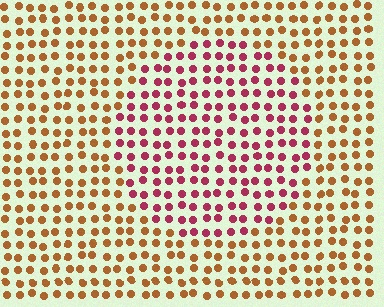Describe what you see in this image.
The image is filled with small brown elements in a uniform arrangement. A circle-shaped region is visible where the elements are tinted to a slightly different hue, forming a subtle color boundary.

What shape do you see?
I see a circle.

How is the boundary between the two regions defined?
The boundary is defined purely by a slight shift in hue (about 47 degrees). Spacing, size, and orientation are identical on both sides.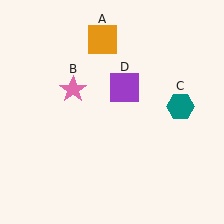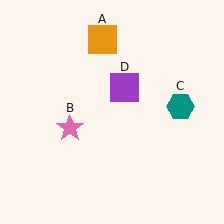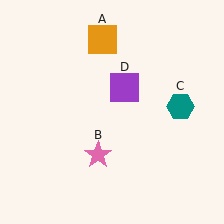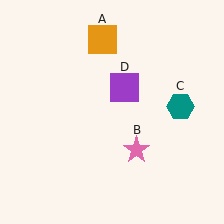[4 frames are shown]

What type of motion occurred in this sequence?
The pink star (object B) rotated counterclockwise around the center of the scene.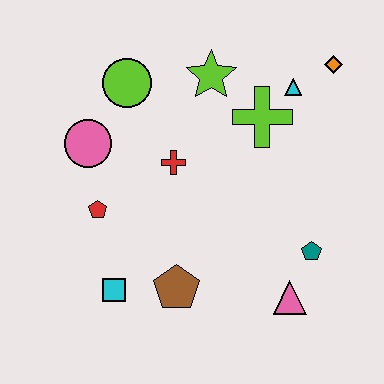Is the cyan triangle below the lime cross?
No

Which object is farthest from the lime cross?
The cyan square is farthest from the lime cross.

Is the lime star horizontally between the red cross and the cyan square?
No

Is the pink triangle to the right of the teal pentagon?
No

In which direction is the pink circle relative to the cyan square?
The pink circle is above the cyan square.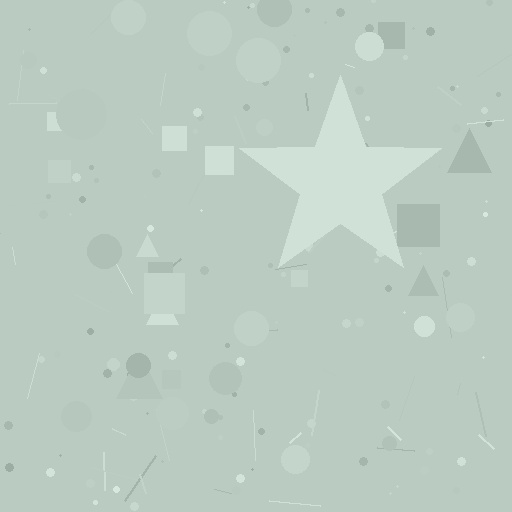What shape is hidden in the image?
A star is hidden in the image.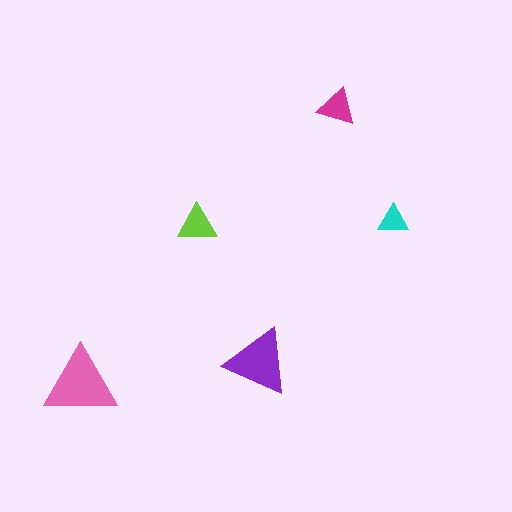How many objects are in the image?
There are 5 objects in the image.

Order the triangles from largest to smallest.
the pink one, the purple one, the lime one, the magenta one, the cyan one.